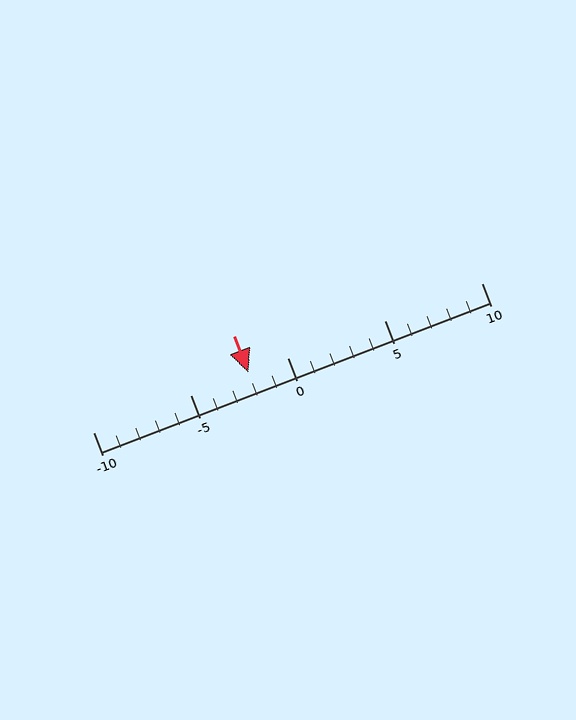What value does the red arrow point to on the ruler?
The red arrow points to approximately -2.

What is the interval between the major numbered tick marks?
The major tick marks are spaced 5 units apart.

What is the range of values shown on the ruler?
The ruler shows values from -10 to 10.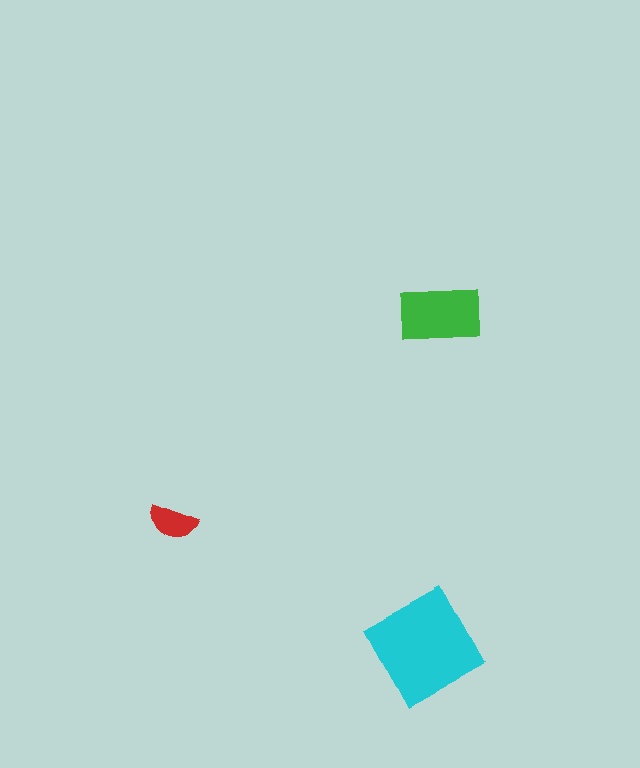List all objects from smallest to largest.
The red semicircle, the green rectangle, the cyan diamond.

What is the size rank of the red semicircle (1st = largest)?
3rd.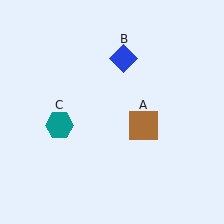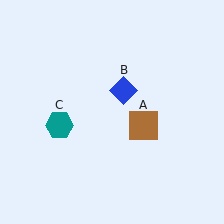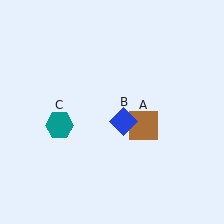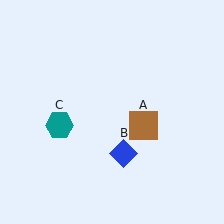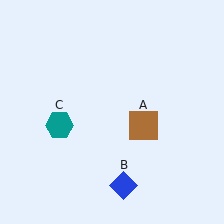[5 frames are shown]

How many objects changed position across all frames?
1 object changed position: blue diamond (object B).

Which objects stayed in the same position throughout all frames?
Brown square (object A) and teal hexagon (object C) remained stationary.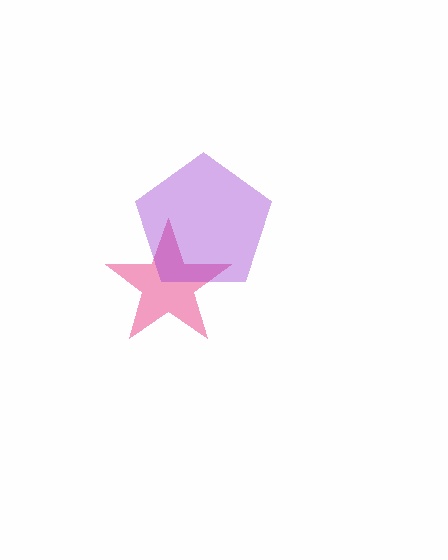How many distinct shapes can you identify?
There are 2 distinct shapes: a pink star, a purple pentagon.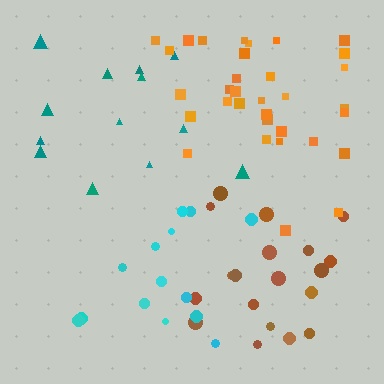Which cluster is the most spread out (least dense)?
Teal.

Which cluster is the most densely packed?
Brown.